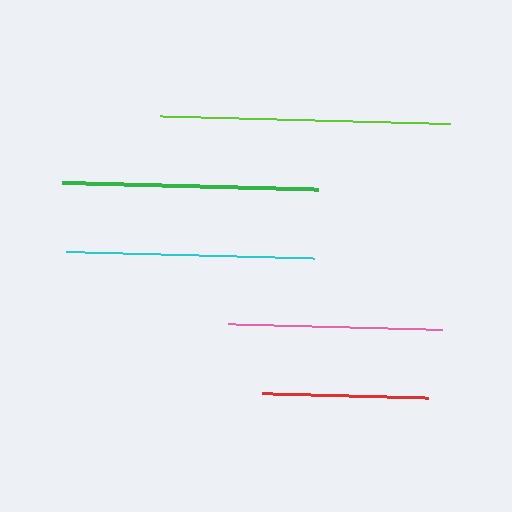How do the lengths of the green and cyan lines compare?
The green and cyan lines are approximately the same length.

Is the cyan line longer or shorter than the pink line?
The cyan line is longer than the pink line.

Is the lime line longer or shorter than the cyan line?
The lime line is longer than the cyan line.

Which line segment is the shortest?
The red line is the shortest at approximately 166 pixels.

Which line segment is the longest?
The lime line is the longest at approximately 291 pixels.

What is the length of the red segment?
The red segment is approximately 166 pixels long.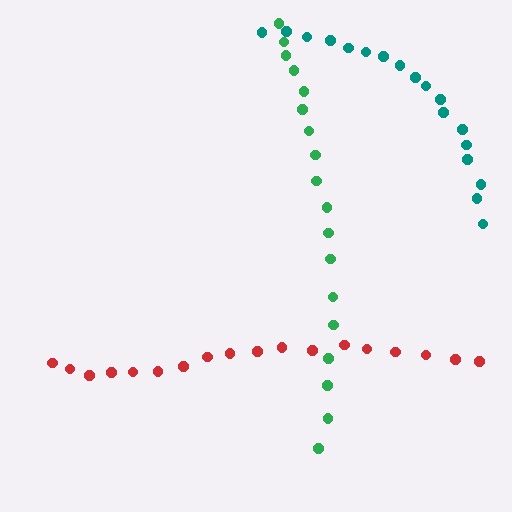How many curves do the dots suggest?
There are 3 distinct paths.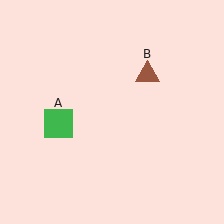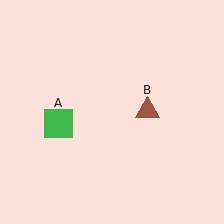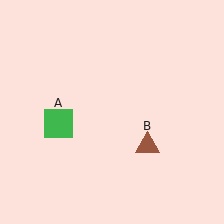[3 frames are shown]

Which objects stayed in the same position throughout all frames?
Green square (object A) remained stationary.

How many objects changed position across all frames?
1 object changed position: brown triangle (object B).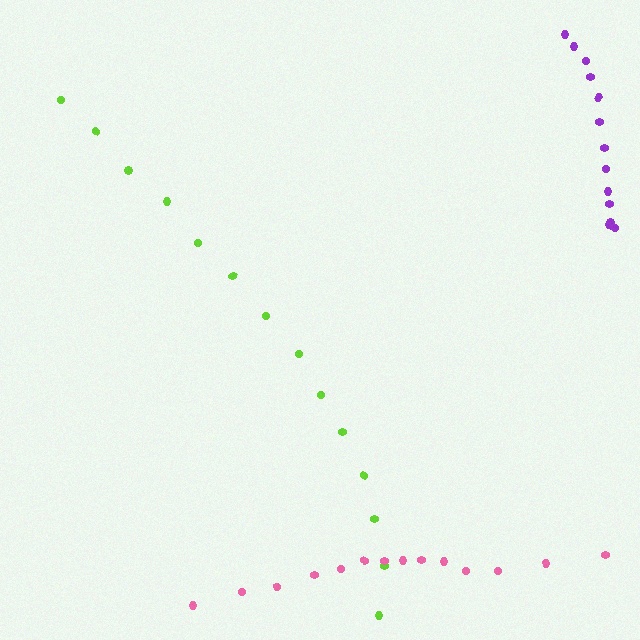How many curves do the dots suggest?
There are 3 distinct paths.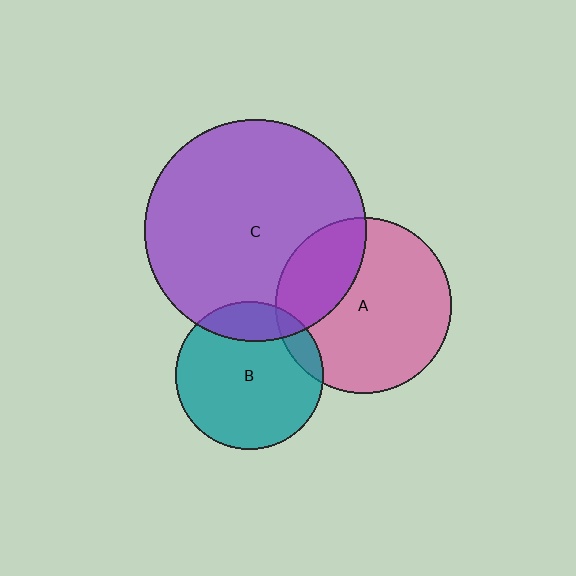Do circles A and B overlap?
Yes.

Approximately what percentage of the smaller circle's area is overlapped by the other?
Approximately 10%.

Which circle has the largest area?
Circle C (purple).